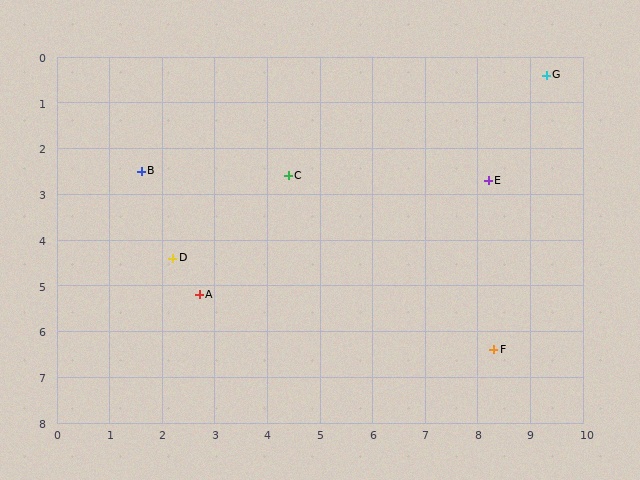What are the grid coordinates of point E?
Point E is at approximately (8.2, 2.7).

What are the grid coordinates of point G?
Point G is at approximately (9.3, 0.4).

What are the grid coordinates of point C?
Point C is at approximately (4.4, 2.6).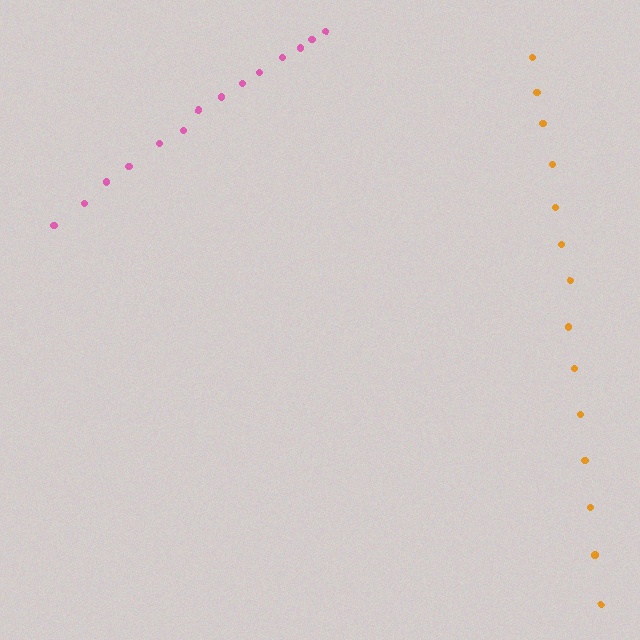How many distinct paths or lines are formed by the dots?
There are 2 distinct paths.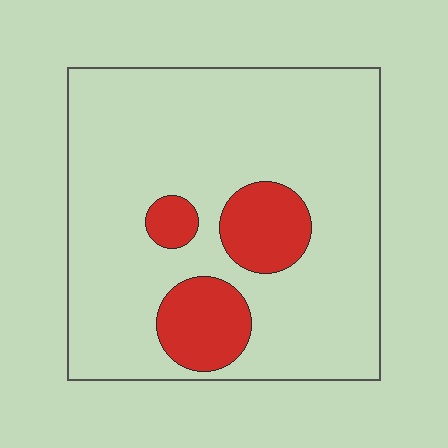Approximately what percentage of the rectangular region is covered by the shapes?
Approximately 15%.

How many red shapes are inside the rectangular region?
3.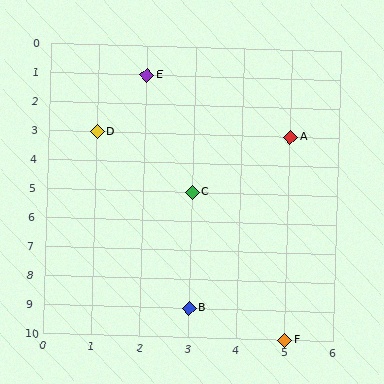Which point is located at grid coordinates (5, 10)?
Point F is at (5, 10).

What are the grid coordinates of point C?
Point C is at grid coordinates (3, 5).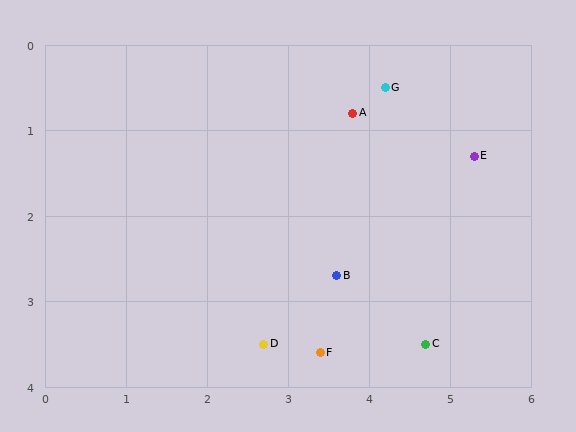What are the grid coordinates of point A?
Point A is at approximately (3.8, 0.8).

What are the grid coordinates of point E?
Point E is at approximately (5.3, 1.3).